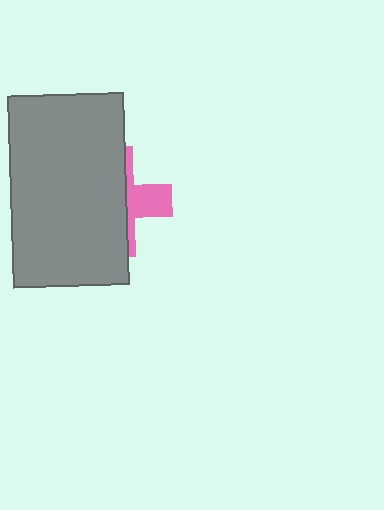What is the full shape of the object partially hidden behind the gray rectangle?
The partially hidden object is a pink cross.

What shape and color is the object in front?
The object in front is a gray rectangle.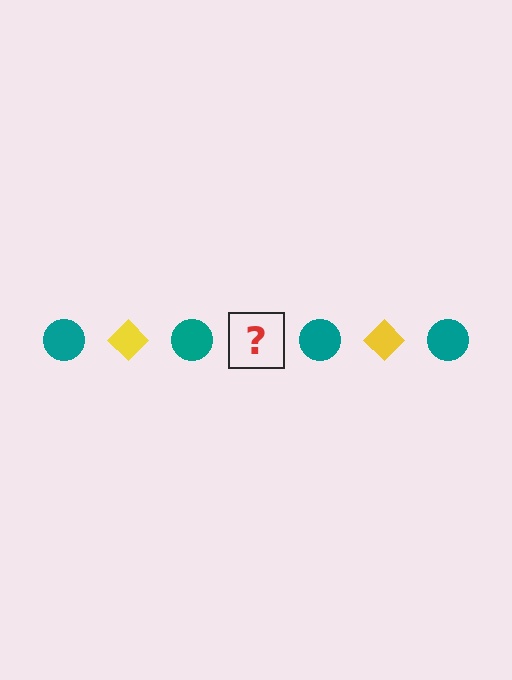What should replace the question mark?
The question mark should be replaced with a yellow diamond.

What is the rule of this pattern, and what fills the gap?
The rule is that the pattern alternates between teal circle and yellow diamond. The gap should be filled with a yellow diamond.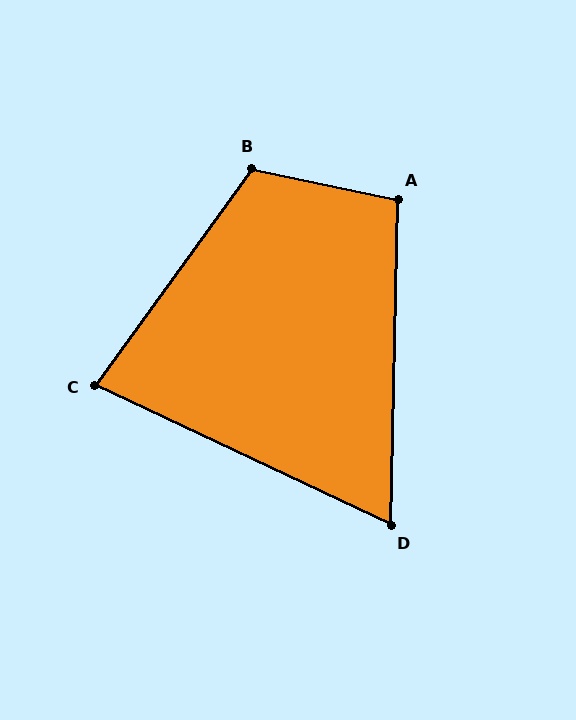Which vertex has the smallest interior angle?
D, at approximately 66 degrees.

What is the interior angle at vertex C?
Approximately 79 degrees (acute).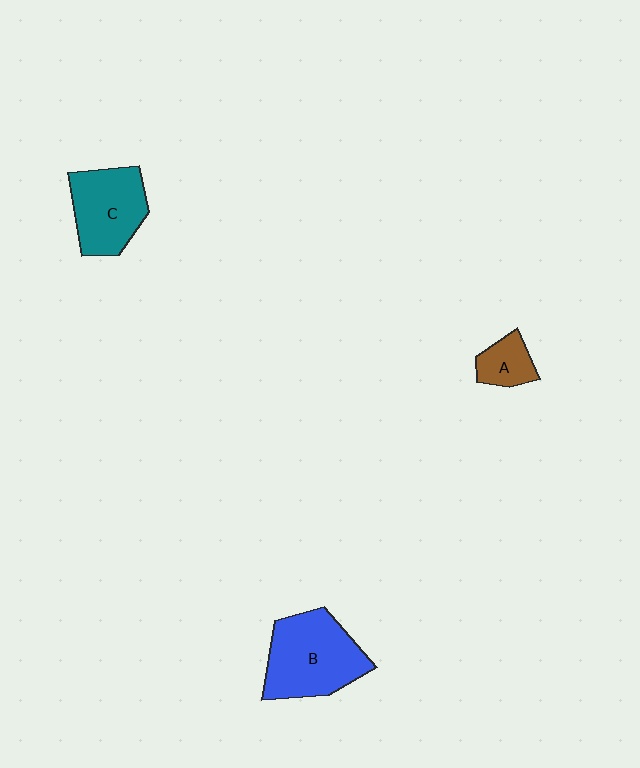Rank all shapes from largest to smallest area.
From largest to smallest: B (blue), C (teal), A (brown).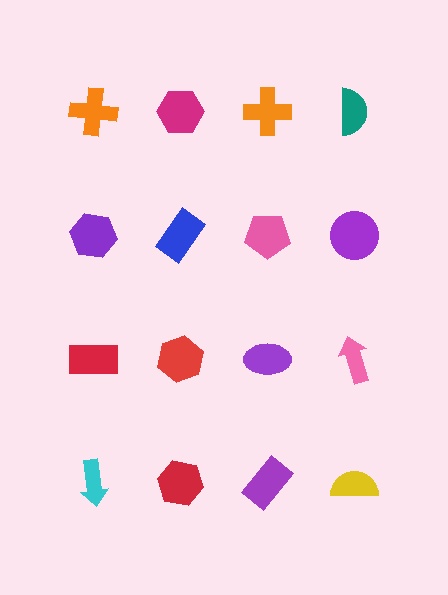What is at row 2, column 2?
A blue rectangle.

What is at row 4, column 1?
A cyan arrow.